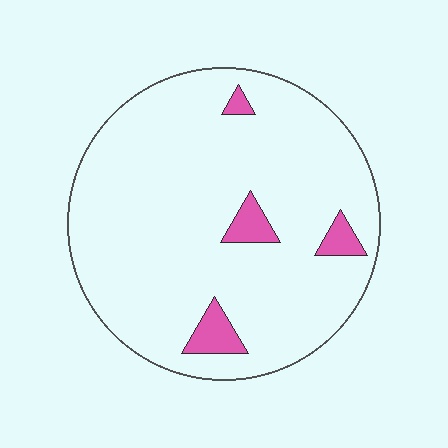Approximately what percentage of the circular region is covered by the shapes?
Approximately 5%.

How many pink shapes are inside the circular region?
4.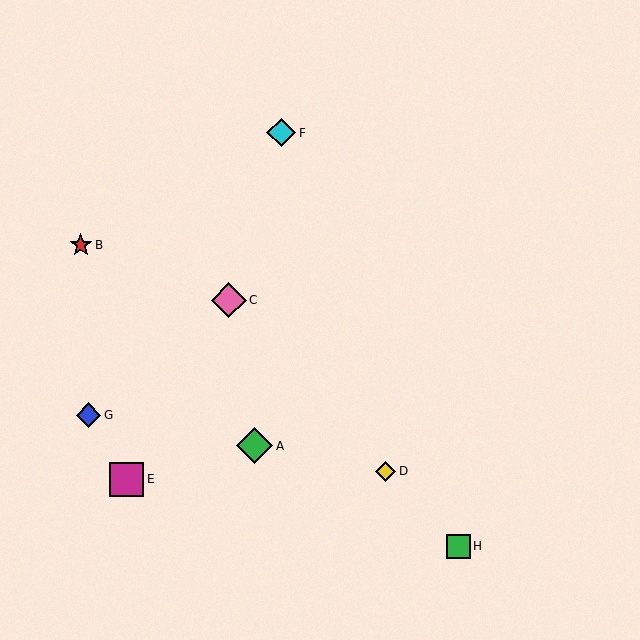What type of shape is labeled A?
Shape A is a green diamond.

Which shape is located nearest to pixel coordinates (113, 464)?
The magenta square (labeled E) at (127, 479) is nearest to that location.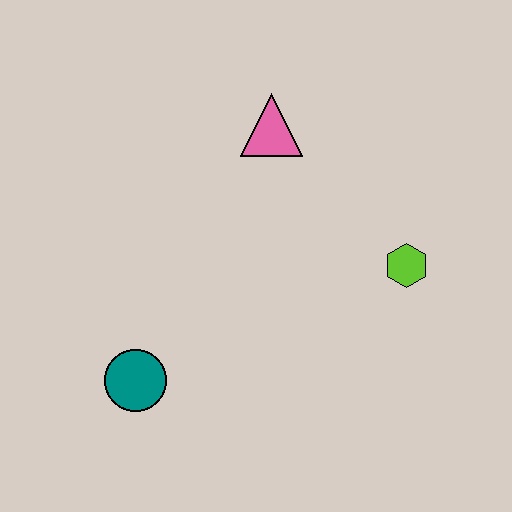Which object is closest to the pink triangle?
The lime hexagon is closest to the pink triangle.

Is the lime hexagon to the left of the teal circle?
No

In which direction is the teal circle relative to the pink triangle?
The teal circle is below the pink triangle.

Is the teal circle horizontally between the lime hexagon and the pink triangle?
No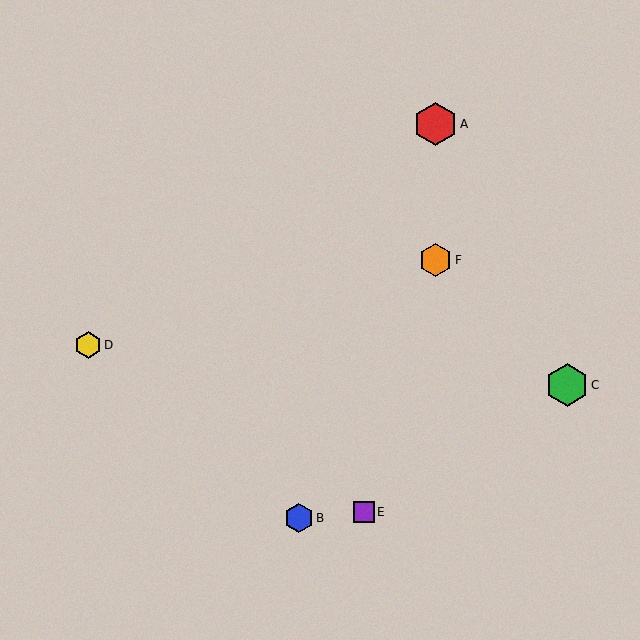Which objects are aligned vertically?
Objects A, F are aligned vertically.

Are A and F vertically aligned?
Yes, both are at x≈436.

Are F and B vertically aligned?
No, F is at x≈436 and B is at x≈299.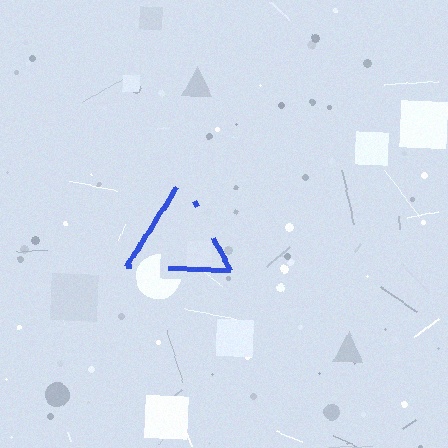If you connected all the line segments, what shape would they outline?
They would outline a triangle.